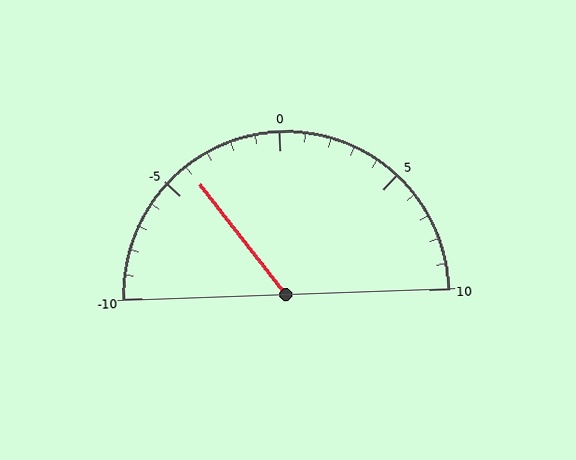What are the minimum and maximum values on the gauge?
The gauge ranges from -10 to 10.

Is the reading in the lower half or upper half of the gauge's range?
The reading is in the lower half of the range (-10 to 10).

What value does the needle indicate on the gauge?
The needle indicates approximately -4.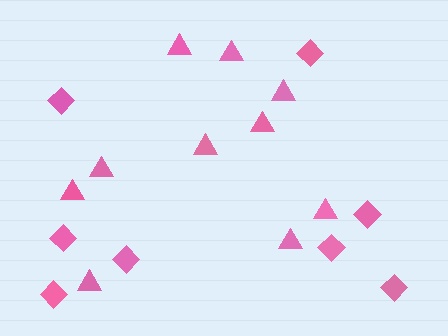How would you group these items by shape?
There are 2 groups: one group of triangles (10) and one group of diamonds (8).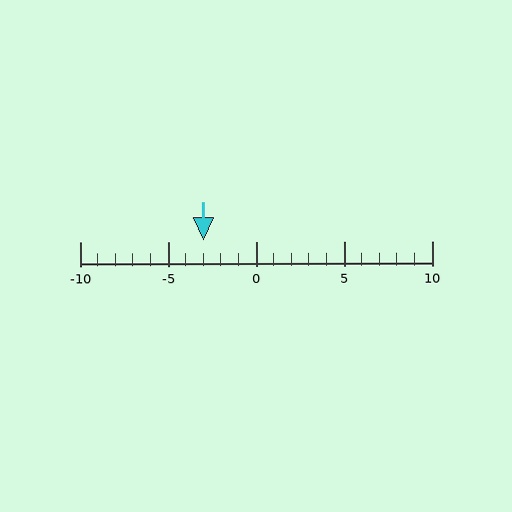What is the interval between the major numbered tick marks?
The major tick marks are spaced 5 units apart.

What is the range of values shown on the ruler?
The ruler shows values from -10 to 10.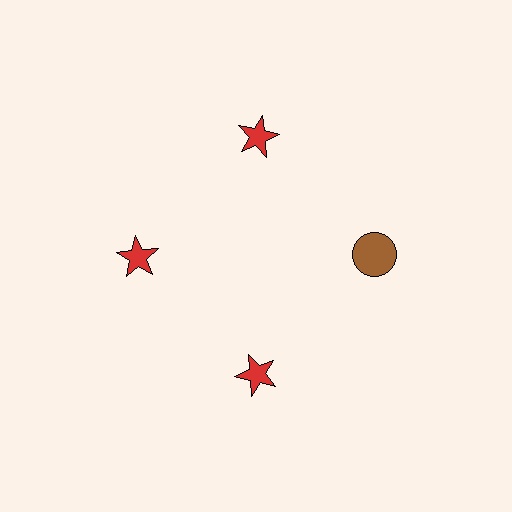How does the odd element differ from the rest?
It differs in both color (brown instead of red) and shape (circle instead of star).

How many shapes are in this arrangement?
There are 4 shapes arranged in a ring pattern.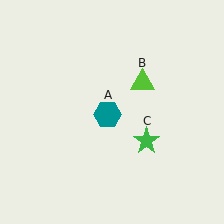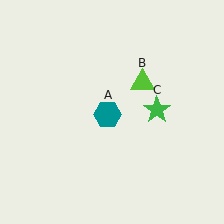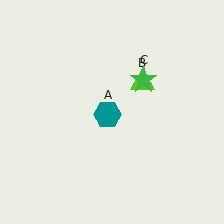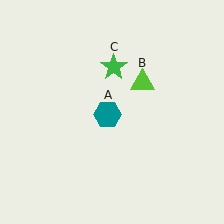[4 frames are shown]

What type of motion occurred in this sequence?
The green star (object C) rotated counterclockwise around the center of the scene.